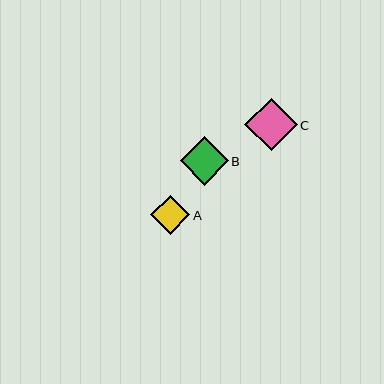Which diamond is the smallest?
Diamond A is the smallest with a size of approximately 39 pixels.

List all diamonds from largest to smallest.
From largest to smallest: C, B, A.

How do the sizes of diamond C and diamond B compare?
Diamond C and diamond B are approximately the same size.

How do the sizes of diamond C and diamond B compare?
Diamond C and diamond B are approximately the same size.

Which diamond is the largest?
Diamond C is the largest with a size of approximately 52 pixels.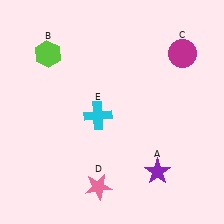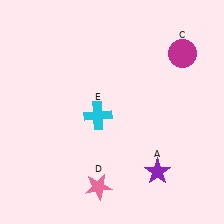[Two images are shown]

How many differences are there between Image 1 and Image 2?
There is 1 difference between the two images.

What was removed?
The lime hexagon (B) was removed in Image 2.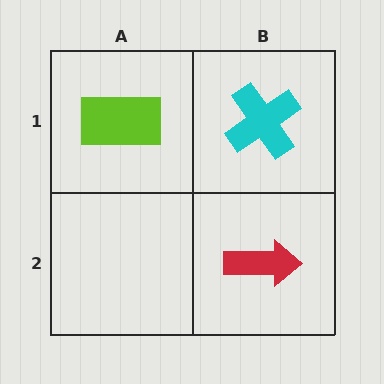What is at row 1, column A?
A lime rectangle.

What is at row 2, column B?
A red arrow.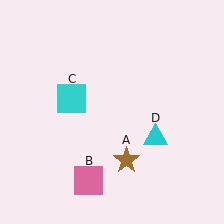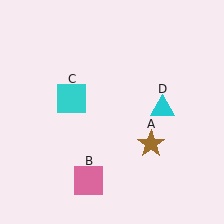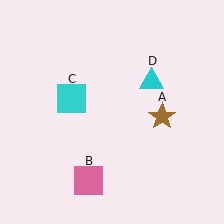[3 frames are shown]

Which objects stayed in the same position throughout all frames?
Pink square (object B) and cyan square (object C) remained stationary.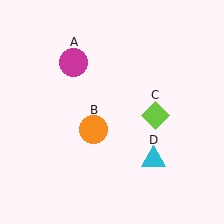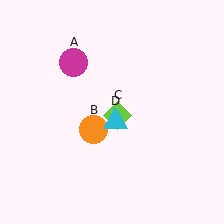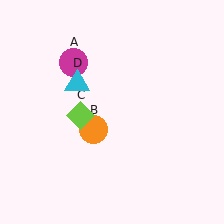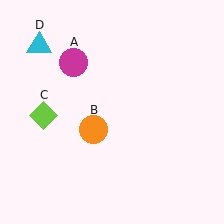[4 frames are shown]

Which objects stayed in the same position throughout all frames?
Magenta circle (object A) and orange circle (object B) remained stationary.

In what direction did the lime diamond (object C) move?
The lime diamond (object C) moved left.